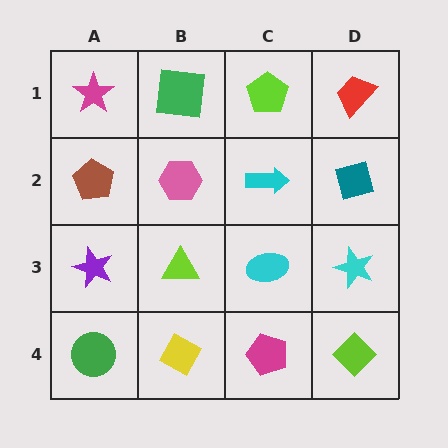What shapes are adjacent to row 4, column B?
A lime triangle (row 3, column B), a green circle (row 4, column A), a magenta pentagon (row 4, column C).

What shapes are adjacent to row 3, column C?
A cyan arrow (row 2, column C), a magenta pentagon (row 4, column C), a lime triangle (row 3, column B), a cyan star (row 3, column D).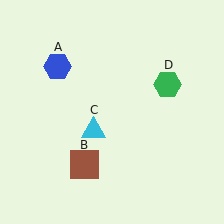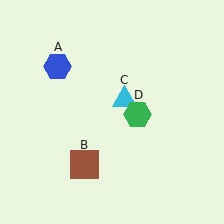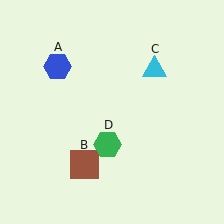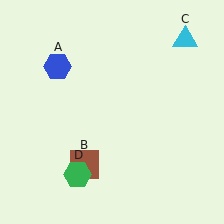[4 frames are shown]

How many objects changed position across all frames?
2 objects changed position: cyan triangle (object C), green hexagon (object D).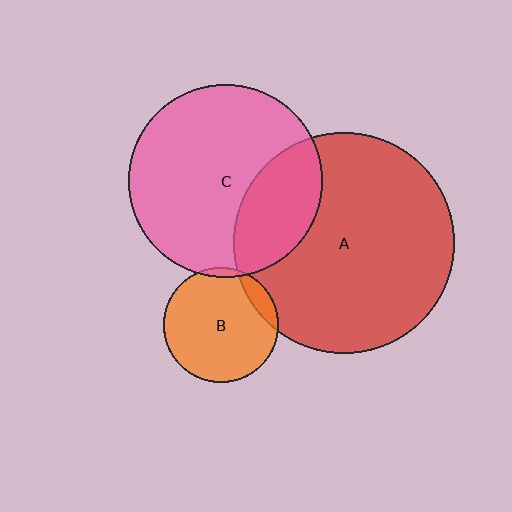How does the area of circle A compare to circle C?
Approximately 1.3 times.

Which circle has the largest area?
Circle A (red).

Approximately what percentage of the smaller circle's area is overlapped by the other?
Approximately 25%.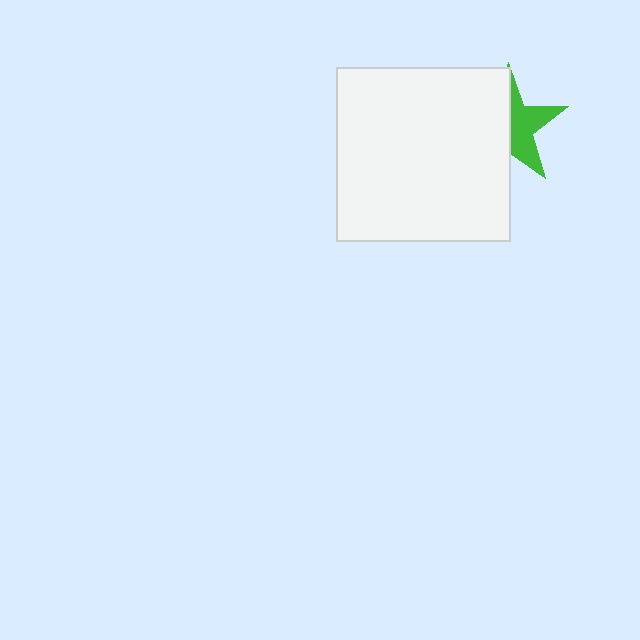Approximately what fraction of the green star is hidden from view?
Roughly 56% of the green star is hidden behind the white square.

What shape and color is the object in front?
The object in front is a white square.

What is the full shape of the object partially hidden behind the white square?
The partially hidden object is a green star.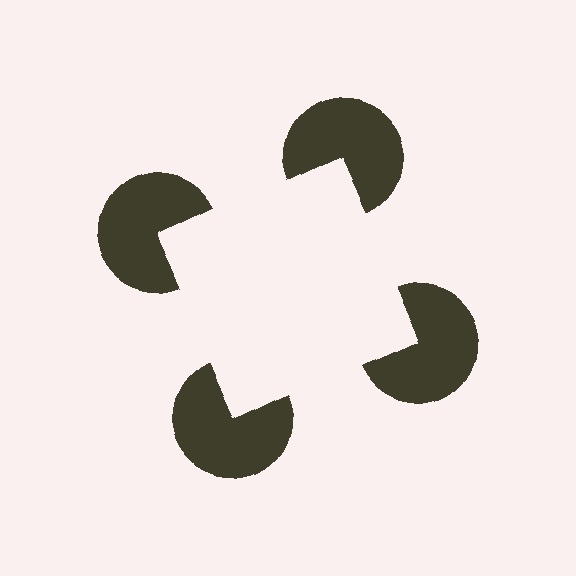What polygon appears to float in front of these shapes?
An illusory square — its edges are inferred from the aligned wedge cuts in the pac-man discs, not physically drawn.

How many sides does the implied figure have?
4 sides.